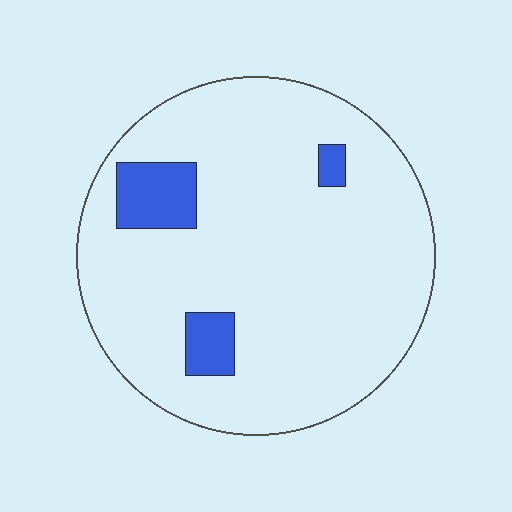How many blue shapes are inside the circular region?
3.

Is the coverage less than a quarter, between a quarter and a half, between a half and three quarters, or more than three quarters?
Less than a quarter.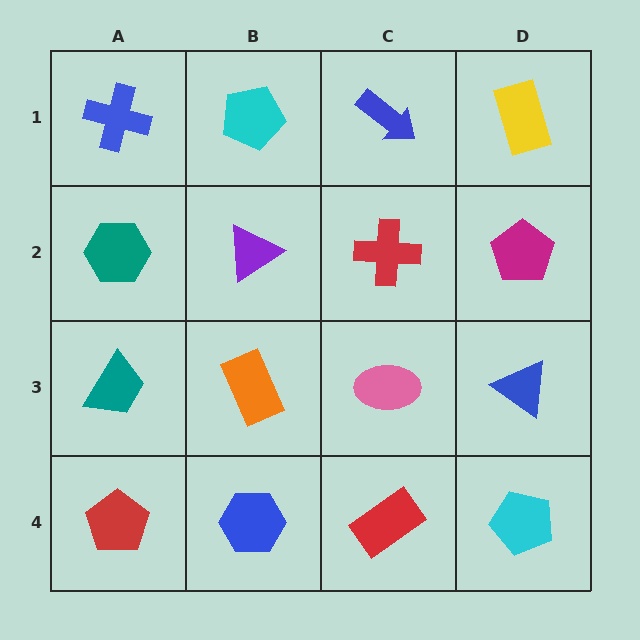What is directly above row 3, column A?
A teal hexagon.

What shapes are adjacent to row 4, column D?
A blue triangle (row 3, column D), a red rectangle (row 4, column C).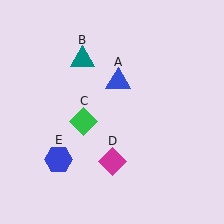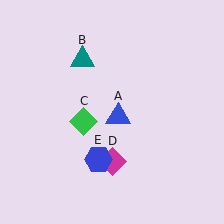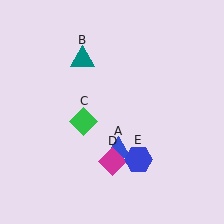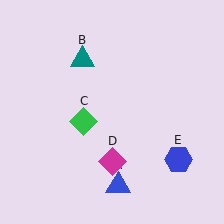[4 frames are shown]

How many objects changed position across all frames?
2 objects changed position: blue triangle (object A), blue hexagon (object E).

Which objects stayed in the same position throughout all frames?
Teal triangle (object B) and green diamond (object C) and magenta diamond (object D) remained stationary.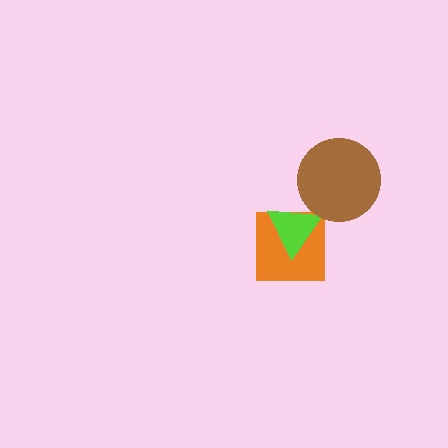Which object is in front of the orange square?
The lime triangle is in front of the orange square.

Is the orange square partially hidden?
Yes, it is partially covered by another shape.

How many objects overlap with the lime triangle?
1 object overlaps with the lime triangle.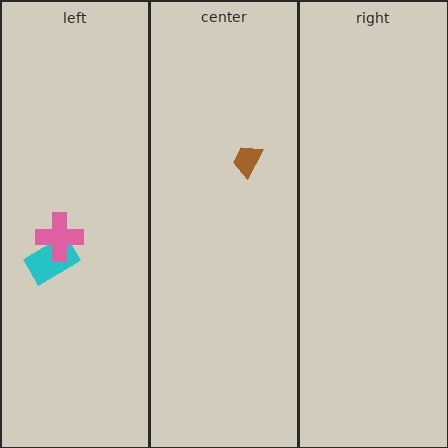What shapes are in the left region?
The cyan rectangle, the pink cross.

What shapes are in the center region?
The brown trapezoid.